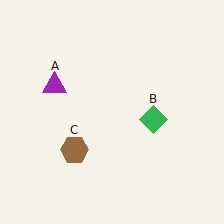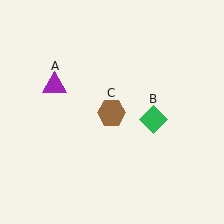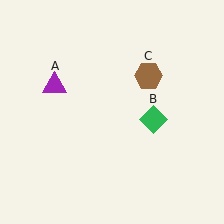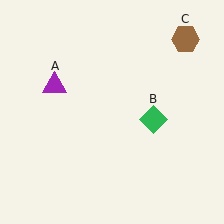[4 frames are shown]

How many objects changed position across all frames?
1 object changed position: brown hexagon (object C).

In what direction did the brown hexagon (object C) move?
The brown hexagon (object C) moved up and to the right.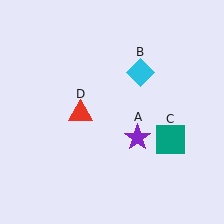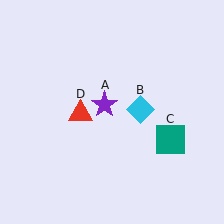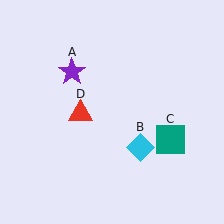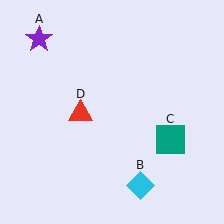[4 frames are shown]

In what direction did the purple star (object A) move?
The purple star (object A) moved up and to the left.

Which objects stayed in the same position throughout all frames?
Teal square (object C) and red triangle (object D) remained stationary.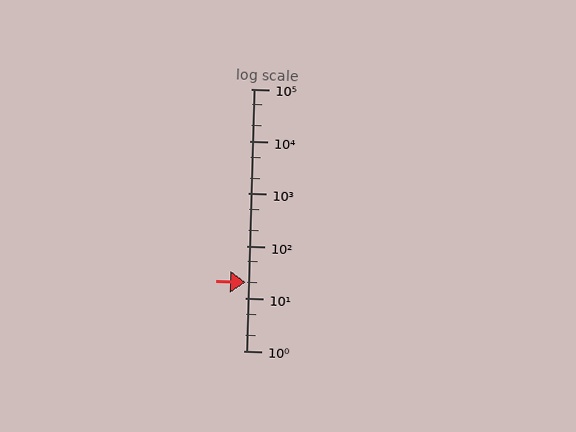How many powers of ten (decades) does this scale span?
The scale spans 5 decades, from 1 to 100000.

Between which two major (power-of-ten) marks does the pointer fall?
The pointer is between 10 and 100.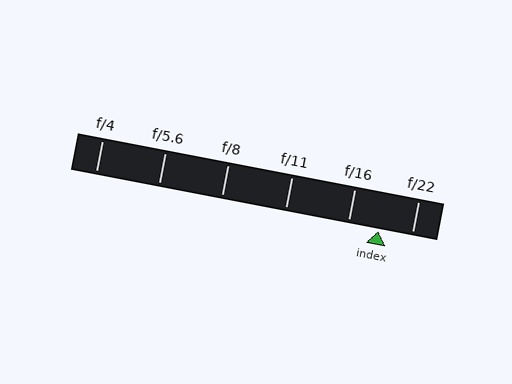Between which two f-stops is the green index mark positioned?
The index mark is between f/16 and f/22.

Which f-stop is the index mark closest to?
The index mark is closest to f/16.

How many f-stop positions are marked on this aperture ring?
There are 6 f-stop positions marked.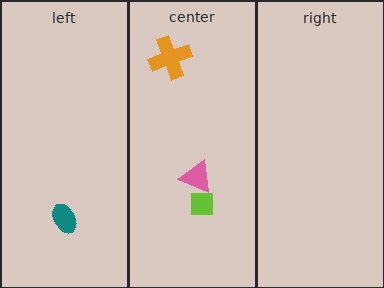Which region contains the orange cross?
The center region.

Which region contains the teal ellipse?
The left region.